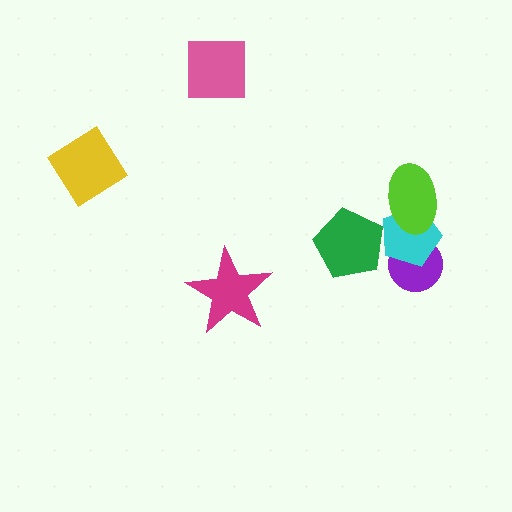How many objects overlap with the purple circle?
1 object overlaps with the purple circle.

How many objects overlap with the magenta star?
0 objects overlap with the magenta star.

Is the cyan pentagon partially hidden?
Yes, it is partially covered by another shape.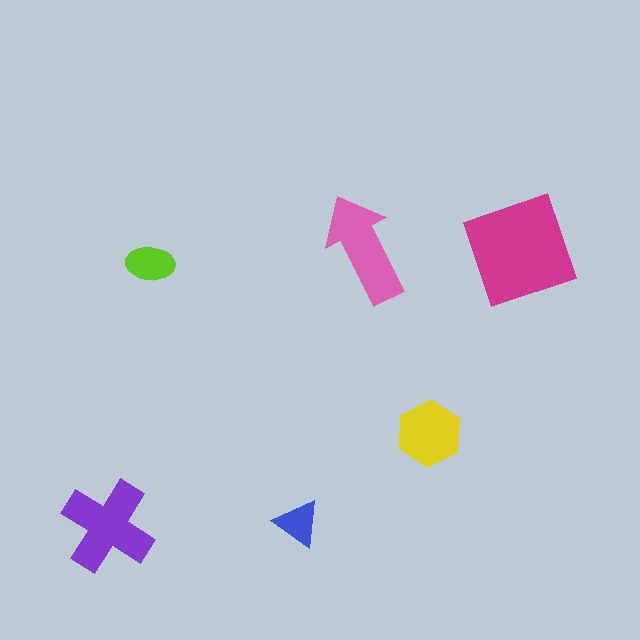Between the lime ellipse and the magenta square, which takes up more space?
The magenta square.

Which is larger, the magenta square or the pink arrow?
The magenta square.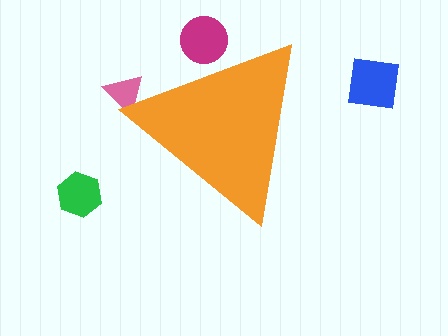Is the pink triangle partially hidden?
Yes, the pink triangle is partially hidden behind the orange triangle.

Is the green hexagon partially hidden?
No, the green hexagon is fully visible.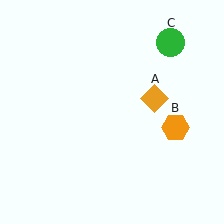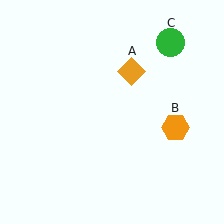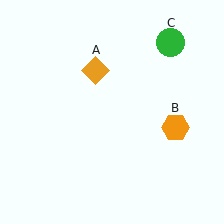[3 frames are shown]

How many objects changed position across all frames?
1 object changed position: orange diamond (object A).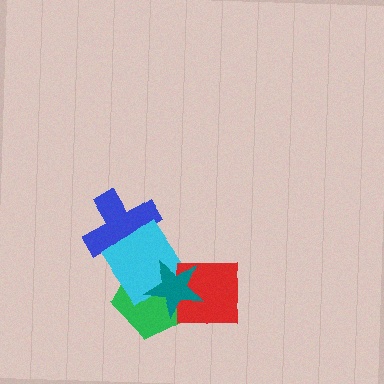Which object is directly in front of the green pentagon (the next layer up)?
The cyan diamond is directly in front of the green pentagon.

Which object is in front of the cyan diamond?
The teal star is in front of the cyan diamond.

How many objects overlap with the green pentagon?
3 objects overlap with the green pentagon.